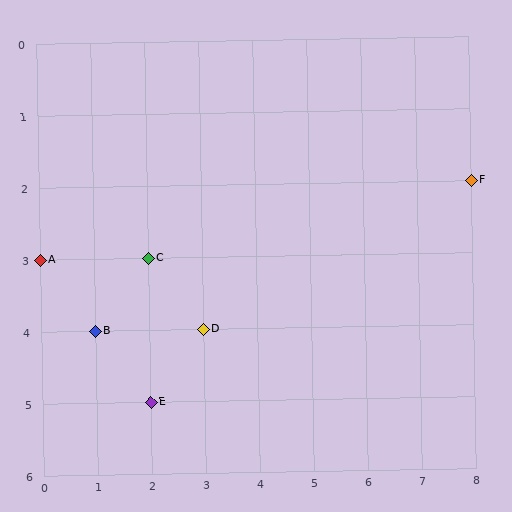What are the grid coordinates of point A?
Point A is at grid coordinates (0, 3).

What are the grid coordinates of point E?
Point E is at grid coordinates (2, 5).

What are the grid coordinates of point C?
Point C is at grid coordinates (2, 3).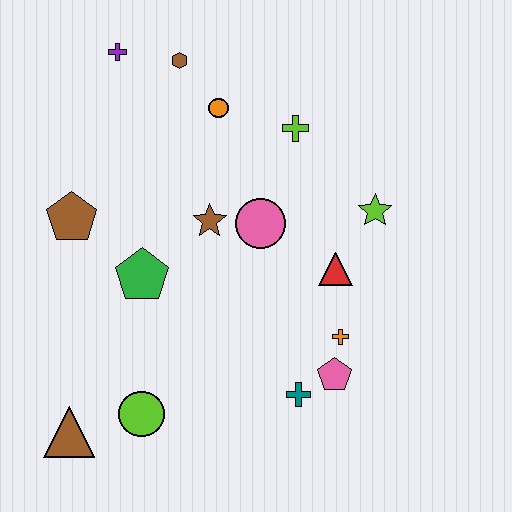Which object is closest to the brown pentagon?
The green pentagon is closest to the brown pentagon.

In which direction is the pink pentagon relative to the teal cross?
The pink pentagon is to the right of the teal cross.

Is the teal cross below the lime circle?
No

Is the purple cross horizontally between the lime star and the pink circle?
No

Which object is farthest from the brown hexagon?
The brown triangle is farthest from the brown hexagon.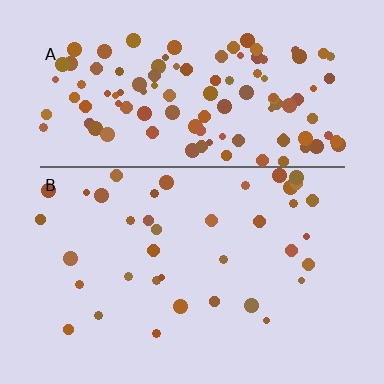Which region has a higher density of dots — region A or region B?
A (the top).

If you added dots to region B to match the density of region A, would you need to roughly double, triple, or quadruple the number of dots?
Approximately triple.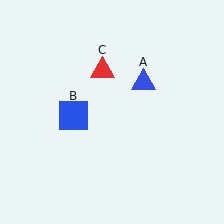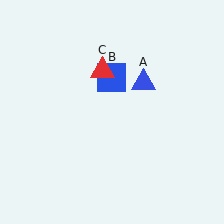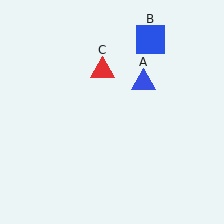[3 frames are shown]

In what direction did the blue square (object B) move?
The blue square (object B) moved up and to the right.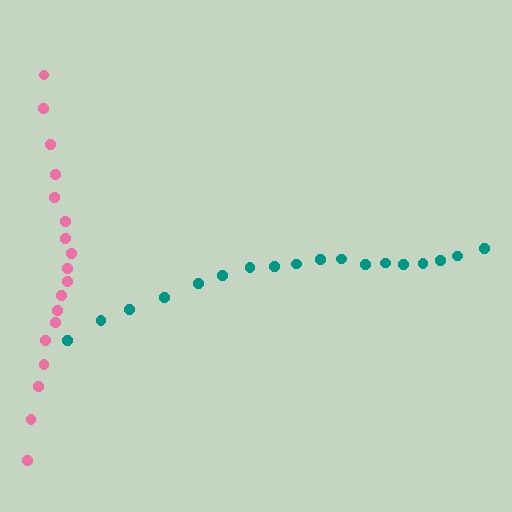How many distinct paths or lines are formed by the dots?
There are 2 distinct paths.